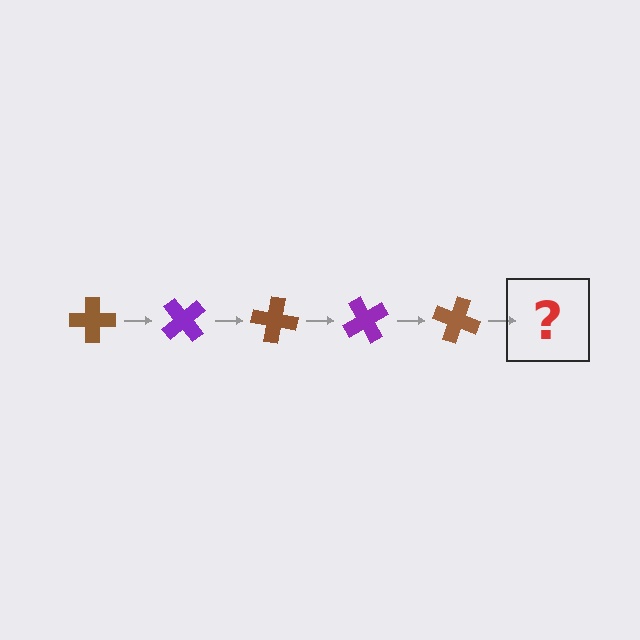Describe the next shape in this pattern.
It should be a purple cross, rotated 250 degrees from the start.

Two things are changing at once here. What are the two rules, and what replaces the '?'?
The two rules are that it rotates 50 degrees each step and the color cycles through brown and purple. The '?' should be a purple cross, rotated 250 degrees from the start.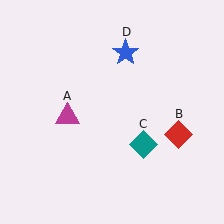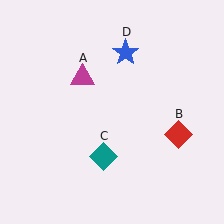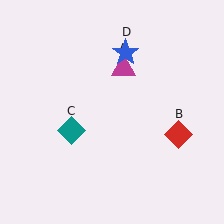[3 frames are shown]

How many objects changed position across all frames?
2 objects changed position: magenta triangle (object A), teal diamond (object C).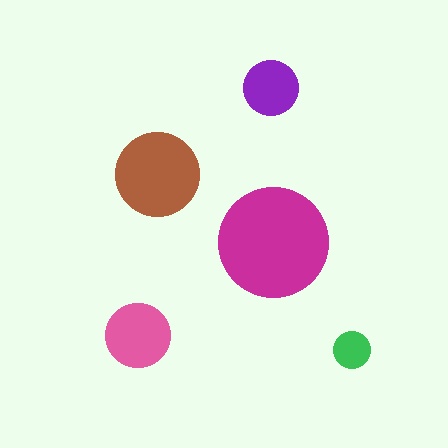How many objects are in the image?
There are 5 objects in the image.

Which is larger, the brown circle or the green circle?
The brown one.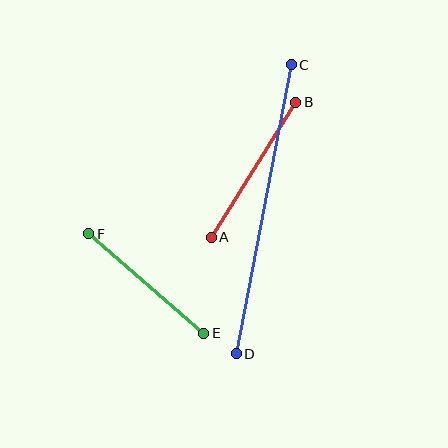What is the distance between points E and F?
The distance is approximately 152 pixels.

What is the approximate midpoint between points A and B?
The midpoint is at approximately (254, 170) pixels.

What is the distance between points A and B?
The distance is approximately 159 pixels.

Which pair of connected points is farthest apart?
Points C and D are farthest apart.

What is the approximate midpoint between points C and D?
The midpoint is at approximately (264, 209) pixels.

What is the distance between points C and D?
The distance is approximately 294 pixels.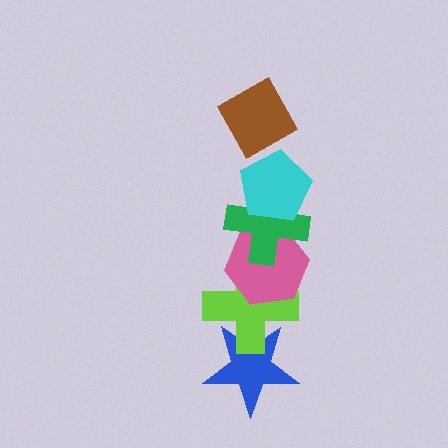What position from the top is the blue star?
The blue star is 6th from the top.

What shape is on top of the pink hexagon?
The green cross is on top of the pink hexagon.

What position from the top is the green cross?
The green cross is 3rd from the top.